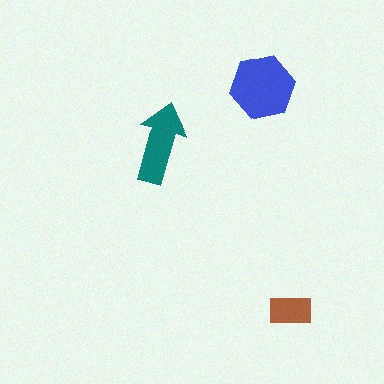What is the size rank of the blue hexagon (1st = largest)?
1st.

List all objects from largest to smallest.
The blue hexagon, the teal arrow, the brown rectangle.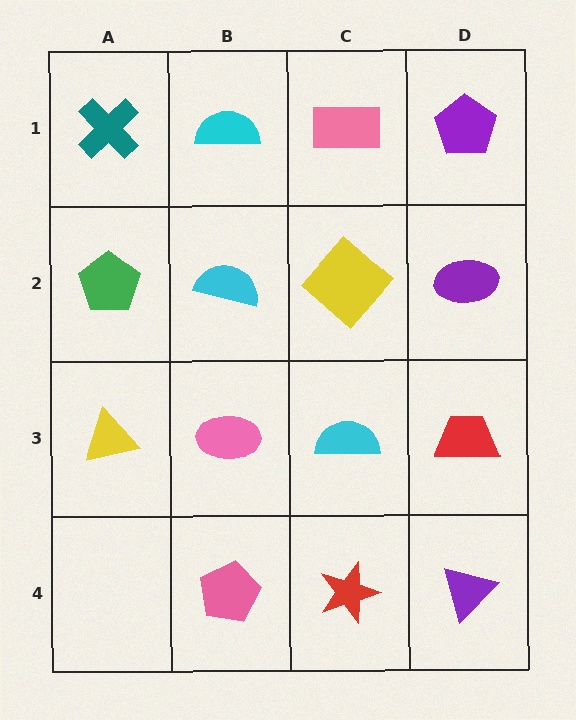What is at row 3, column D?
A red trapezoid.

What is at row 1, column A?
A teal cross.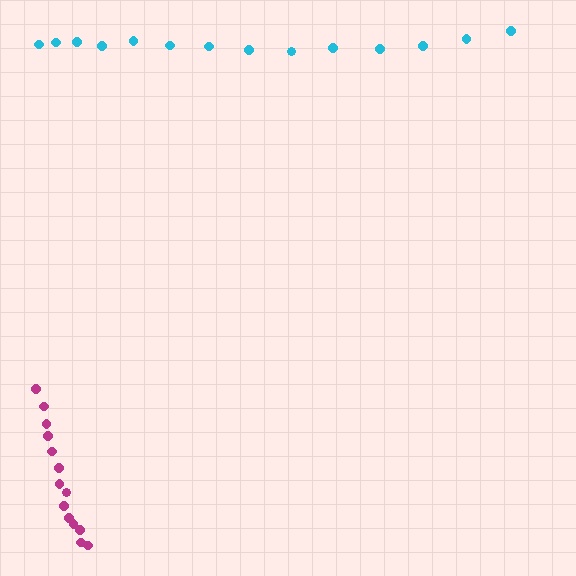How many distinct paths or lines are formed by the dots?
There are 2 distinct paths.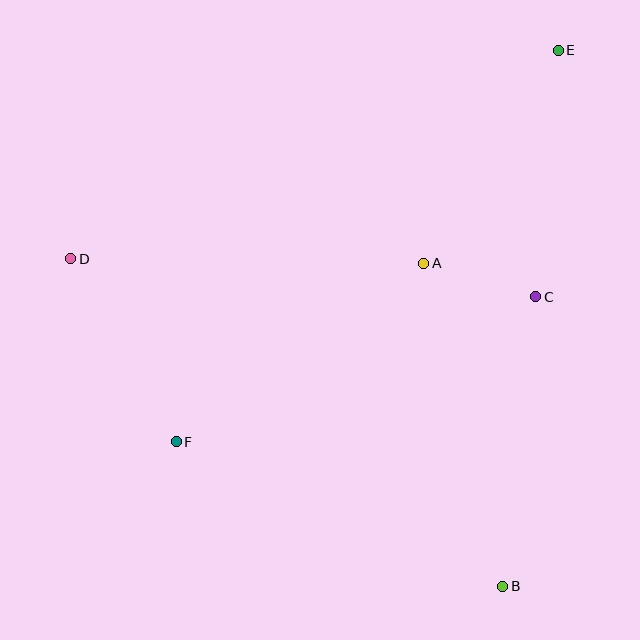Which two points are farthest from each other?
Points E and F are farthest from each other.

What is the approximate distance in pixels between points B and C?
The distance between B and C is approximately 292 pixels.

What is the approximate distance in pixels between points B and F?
The distance between B and F is approximately 357 pixels.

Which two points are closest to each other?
Points A and C are closest to each other.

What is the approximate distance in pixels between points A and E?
The distance between A and E is approximately 252 pixels.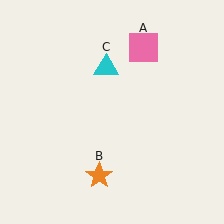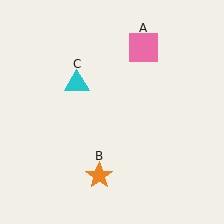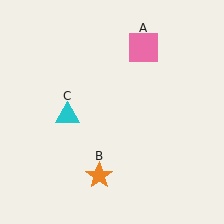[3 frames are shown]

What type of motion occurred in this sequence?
The cyan triangle (object C) rotated counterclockwise around the center of the scene.